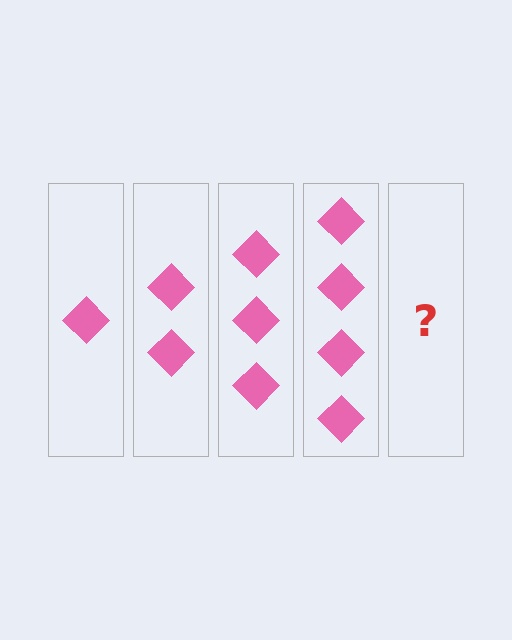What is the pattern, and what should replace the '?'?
The pattern is that each step adds one more diamond. The '?' should be 5 diamonds.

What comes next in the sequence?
The next element should be 5 diamonds.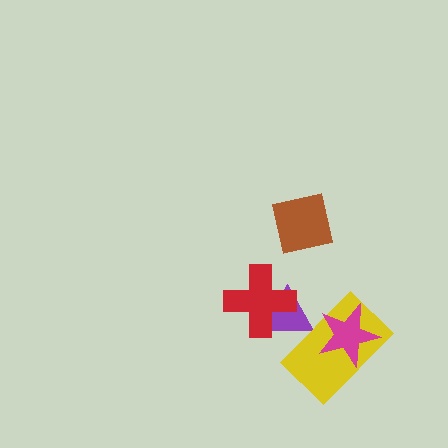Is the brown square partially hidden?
No, no other shape covers it.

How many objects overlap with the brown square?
0 objects overlap with the brown square.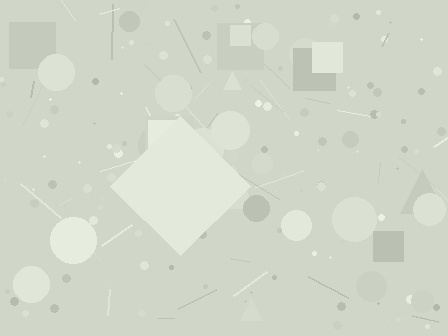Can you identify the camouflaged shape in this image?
The camouflaged shape is a diamond.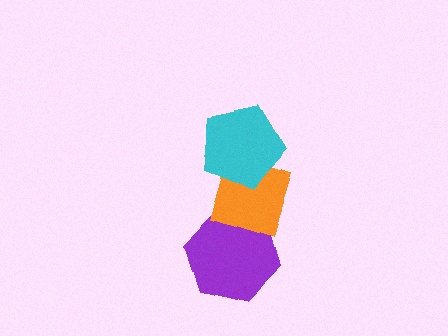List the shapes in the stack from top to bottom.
From top to bottom: the cyan pentagon, the orange diamond, the purple hexagon.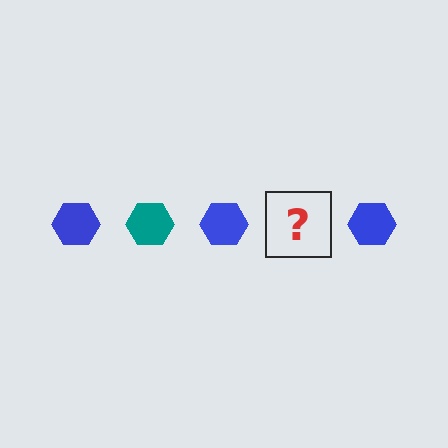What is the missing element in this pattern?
The missing element is a teal hexagon.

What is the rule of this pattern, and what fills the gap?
The rule is that the pattern cycles through blue, teal hexagons. The gap should be filled with a teal hexagon.